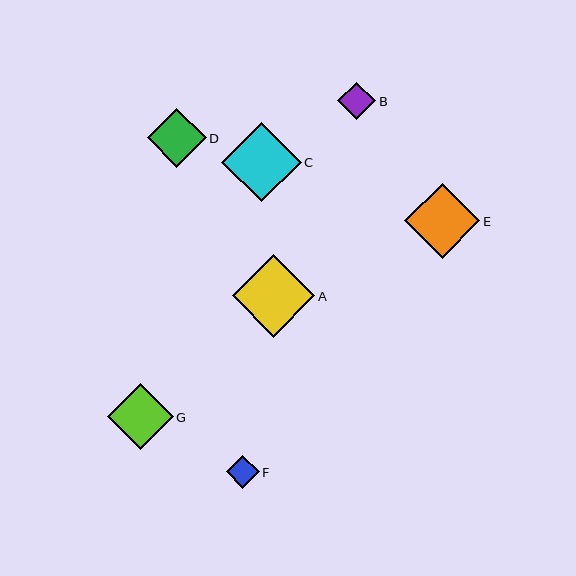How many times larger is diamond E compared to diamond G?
Diamond E is approximately 1.1 times the size of diamond G.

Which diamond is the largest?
Diamond A is the largest with a size of approximately 83 pixels.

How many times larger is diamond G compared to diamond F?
Diamond G is approximately 2.1 times the size of diamond F.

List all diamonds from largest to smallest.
From largest to smallest: A, C, E, G, D, B, F.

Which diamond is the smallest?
Diamond F is the smallest with a size of approximately 32 pixels.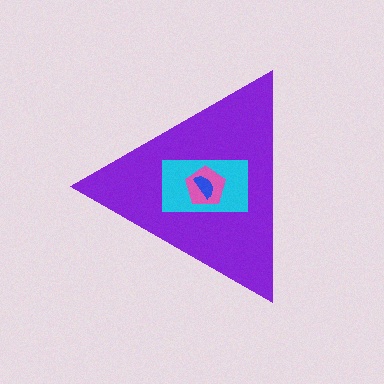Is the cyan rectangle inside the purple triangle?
Yes.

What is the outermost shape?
The purple triangle.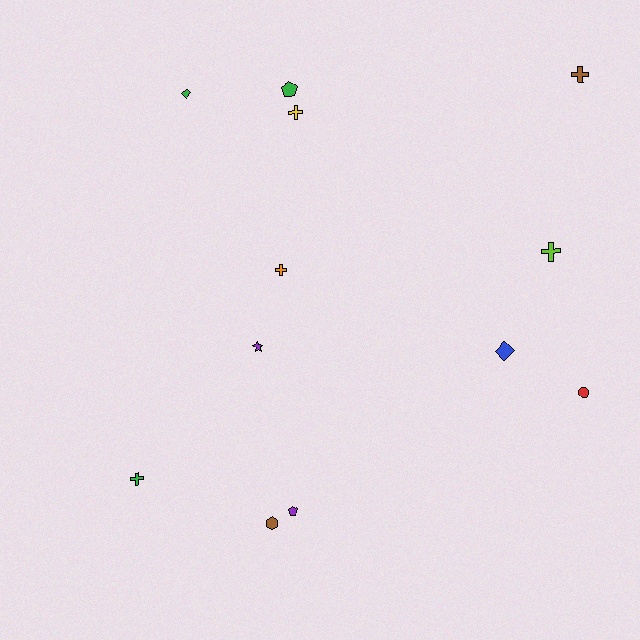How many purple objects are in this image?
There are 2 purple objects.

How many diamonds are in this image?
There are 2 diamonds.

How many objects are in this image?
There are 12 objects.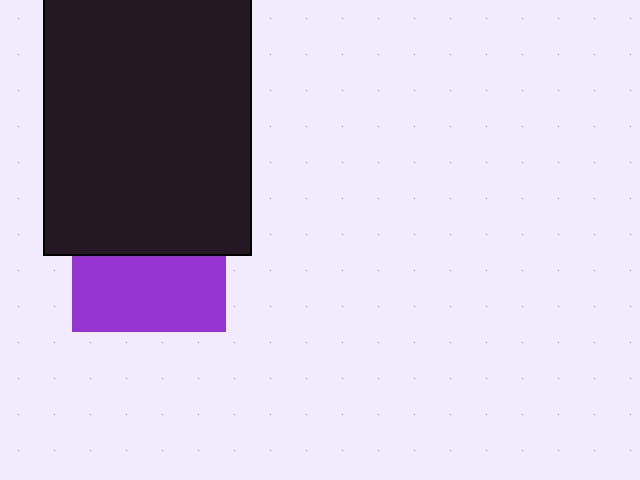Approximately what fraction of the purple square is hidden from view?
Roughly 50% of the purple square is hidden behind the black rectangle.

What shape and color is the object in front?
The object in front is a black rectangle.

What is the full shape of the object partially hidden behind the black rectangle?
The partially hidden object is a purple square.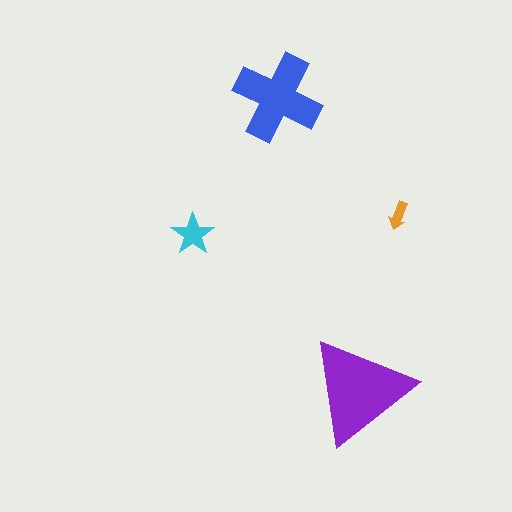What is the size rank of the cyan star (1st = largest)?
3rd.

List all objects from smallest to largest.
The orange arrow, the cyan star, the blue cross, the purple triangle.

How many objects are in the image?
There are 4 objects in the image.